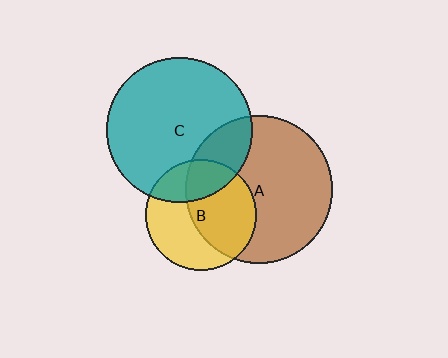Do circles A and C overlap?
Yes.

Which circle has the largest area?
Circle A (brown).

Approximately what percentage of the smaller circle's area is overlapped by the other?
Approximately 20%.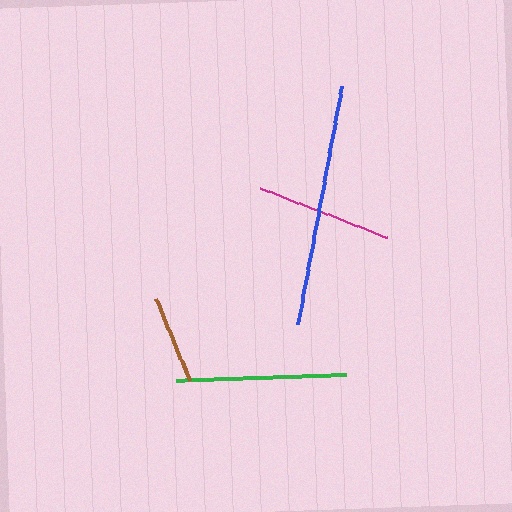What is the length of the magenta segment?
The magenta segment is approximately 137 pixels long.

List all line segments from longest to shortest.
From longest to shortest: blue, green, magenta, brown.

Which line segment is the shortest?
The brown line is the shortest at approximately 88 pixels.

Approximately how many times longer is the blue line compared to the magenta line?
The blue line is approximately 1.8 times the length of the magenta line.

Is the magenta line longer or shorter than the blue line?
The blue line is longer than the magenta line.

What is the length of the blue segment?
The blue segment is approximately 241 pixels long.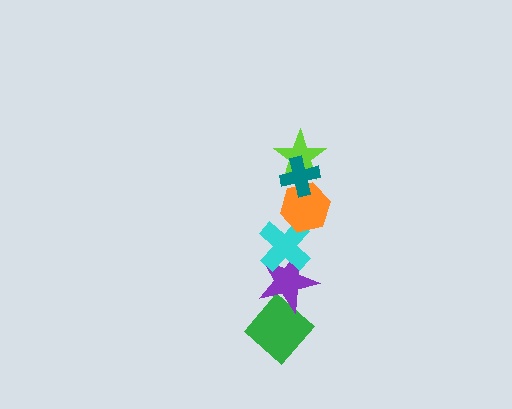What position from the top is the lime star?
The lime star is 2nd from the top.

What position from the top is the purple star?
The purple star is 5th from the top.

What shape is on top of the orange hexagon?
The lime star is on top of the orange hexagon.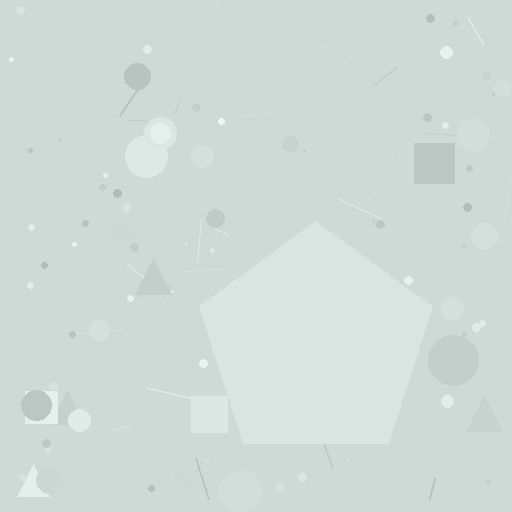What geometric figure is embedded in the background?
A pentagon is embedded in the background.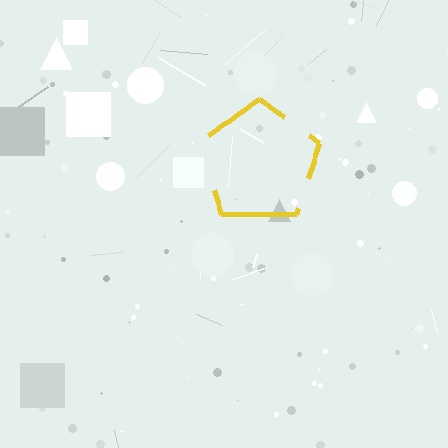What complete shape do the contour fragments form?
The contour fragments form a pentagon.